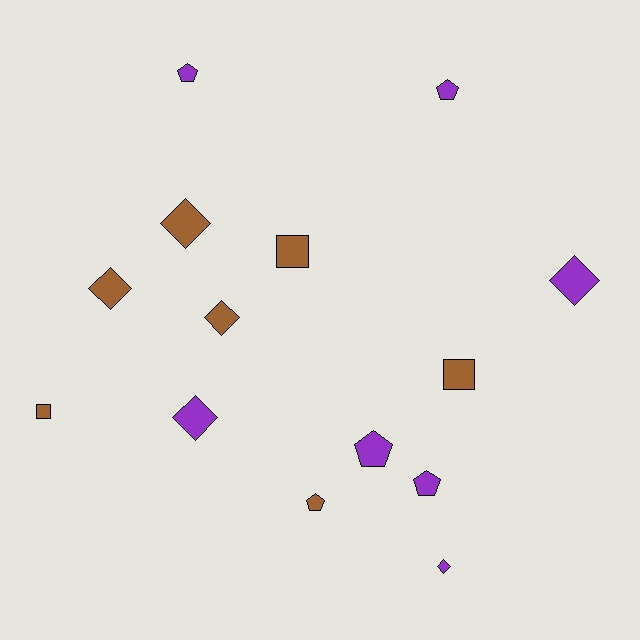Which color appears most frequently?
Purple, with 7 objects.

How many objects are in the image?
There are 14 objects.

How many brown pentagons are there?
There is 1 brown pentagon.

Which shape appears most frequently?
Diamond, with 6 objects.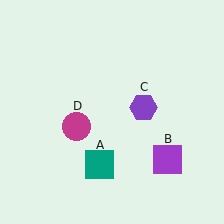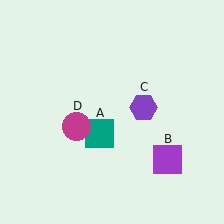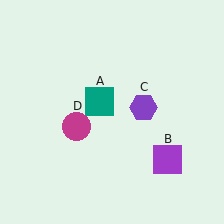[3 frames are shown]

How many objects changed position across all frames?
1 object changed position: teal square (object A).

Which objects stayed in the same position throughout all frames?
Purple square (object B) and purple hexagon (object C) and magenta circle (object D) remained stationary.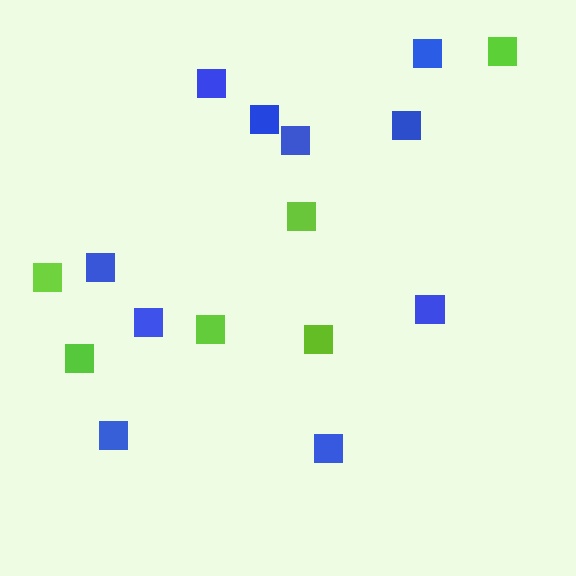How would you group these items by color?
There are 2 groups: one group of lime squares (6) and one group of blue squares (10).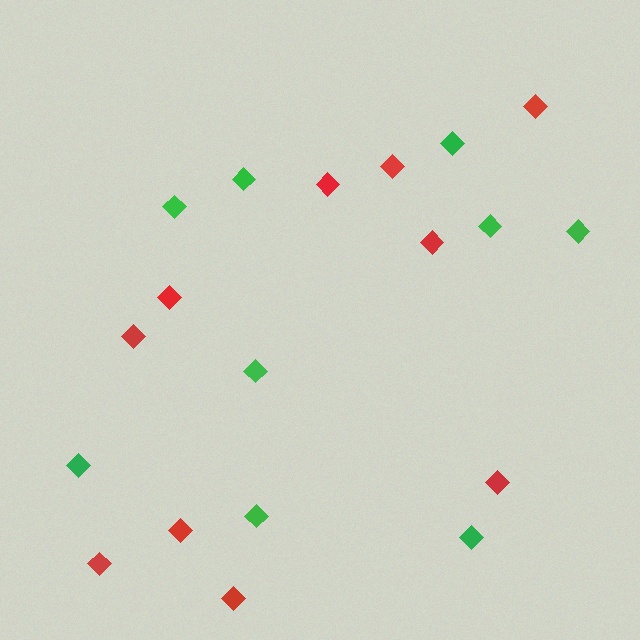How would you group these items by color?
There are 2 groups: one group of green diamonds (9) and one group of red diamonds (10).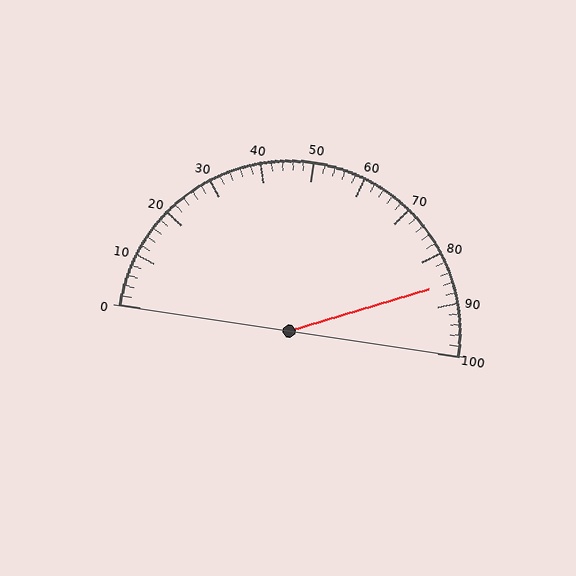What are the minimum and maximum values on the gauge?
The gauge ranges from 0 to 100.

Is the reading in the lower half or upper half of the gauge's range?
The reading is in the upper half of the range (0 to 100).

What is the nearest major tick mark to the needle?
The nearest major tick mark is 90.